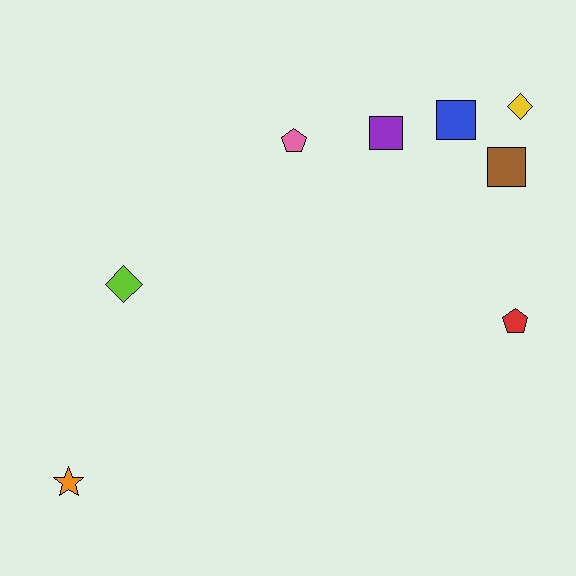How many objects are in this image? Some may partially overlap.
There are 8 objects.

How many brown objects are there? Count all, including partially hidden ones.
There is 1 brown object.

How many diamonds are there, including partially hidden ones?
There are 2 diamonds.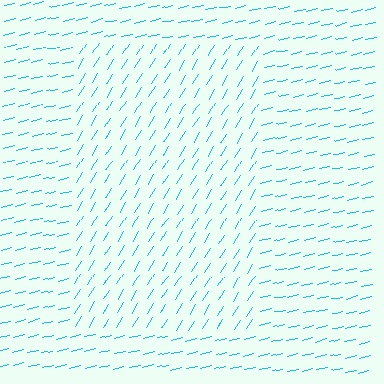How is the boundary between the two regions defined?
The boundary is defined purely by a change in line orientation (approximately 45 degrees difference). All lines are the same color and thickness.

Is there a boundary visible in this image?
Yes, there is a texture boundary formed by a change in line orientation.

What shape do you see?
I see a rectangle.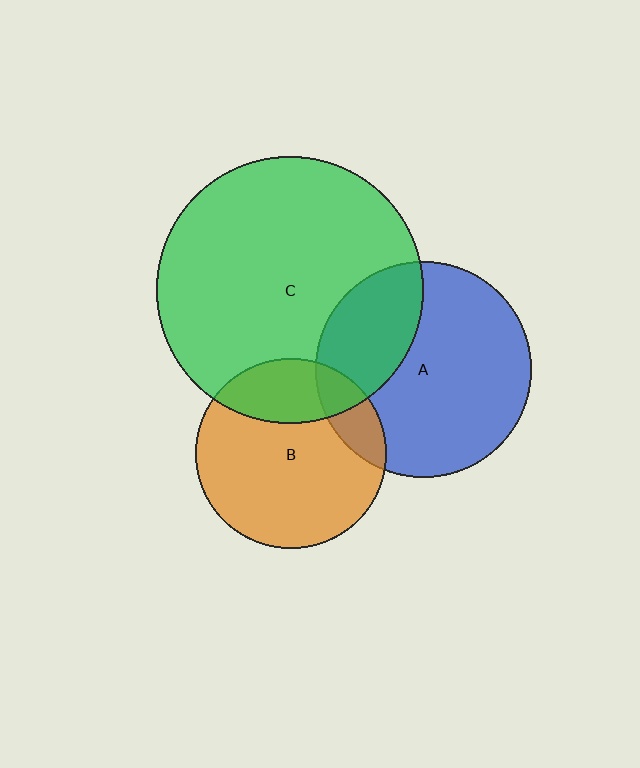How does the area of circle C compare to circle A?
Approximately 1.5 times.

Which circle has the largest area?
Circle C (green).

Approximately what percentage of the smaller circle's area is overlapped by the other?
Approximately 25%.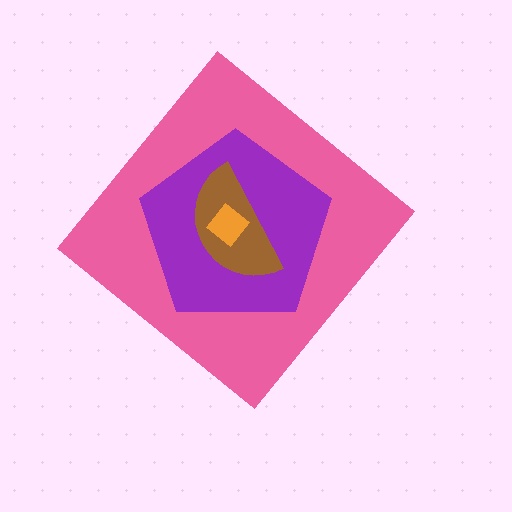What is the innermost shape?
The orange diamond.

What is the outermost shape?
The pink diamond.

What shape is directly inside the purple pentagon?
The brown semicircle.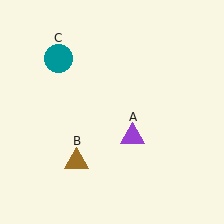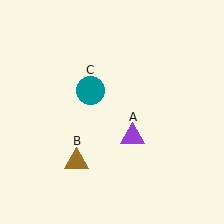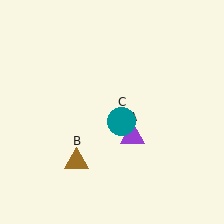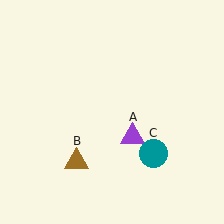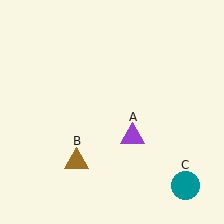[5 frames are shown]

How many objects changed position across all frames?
1 object changed position: teal circle (object C).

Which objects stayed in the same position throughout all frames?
Purple triangle (object A) and brown triangle (object B) remained stationary.